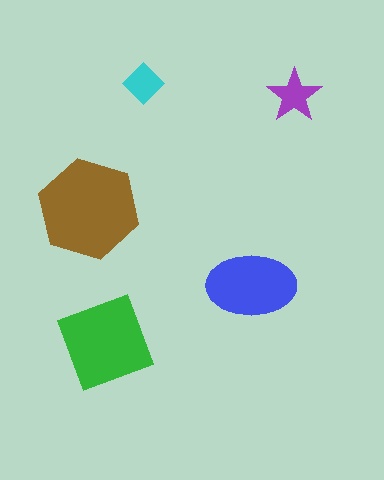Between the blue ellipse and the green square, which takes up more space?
The green square.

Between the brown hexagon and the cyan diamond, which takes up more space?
The brown hexagon.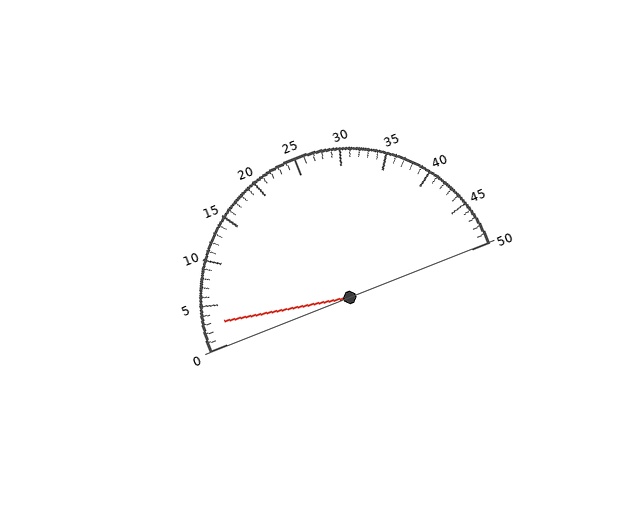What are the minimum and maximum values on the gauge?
The gauge ranges from 0 to 50.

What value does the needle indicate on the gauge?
The needle indicates approximately 3.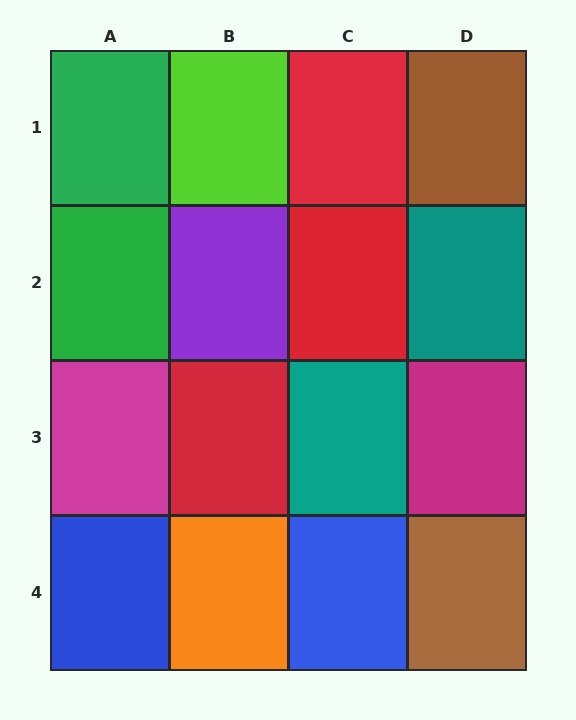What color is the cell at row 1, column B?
Lime.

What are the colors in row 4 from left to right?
Blue, orange, blue, brown.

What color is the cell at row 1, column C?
Red.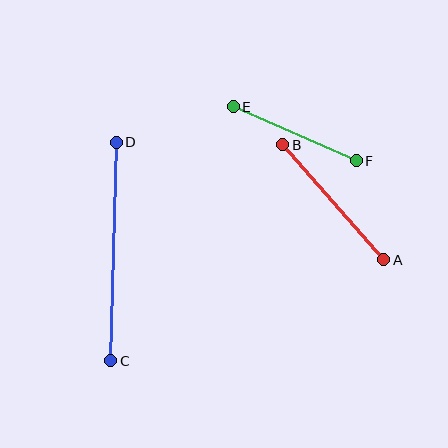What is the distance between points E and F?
The distance is approximately 134 pixels.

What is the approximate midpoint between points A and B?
The midpoint is at approximately (333, 202) pixels.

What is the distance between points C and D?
The distance is approximately 219 pixels.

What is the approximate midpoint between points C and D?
The midpoint is at approximately (113, 251) pixels.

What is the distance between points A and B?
The distance is approximately 153 pixels.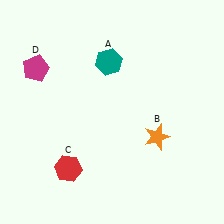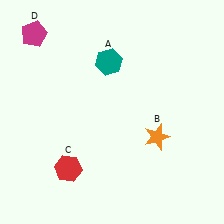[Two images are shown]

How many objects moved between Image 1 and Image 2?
1 object moved between the two images.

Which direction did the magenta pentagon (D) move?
The magenta pentagon (D) moved up.